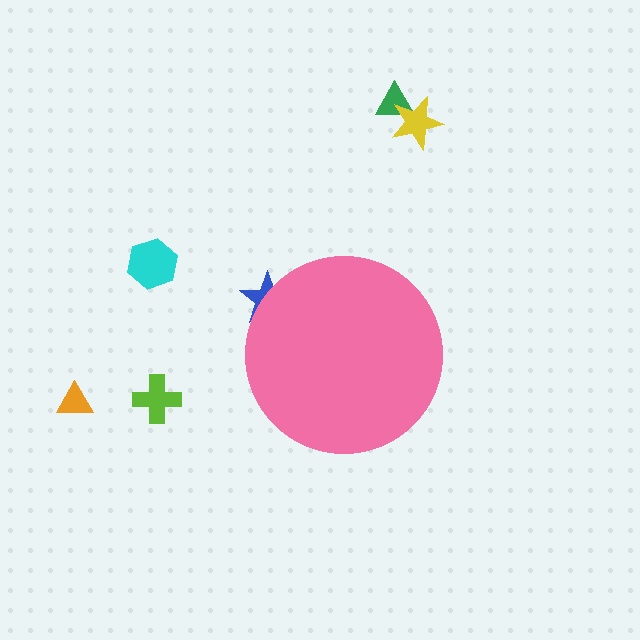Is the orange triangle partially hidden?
No, the orange triangle is fully visible.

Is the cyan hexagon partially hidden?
No, the cyan hexagon is fully visible.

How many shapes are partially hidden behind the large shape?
1 shape is partially hidden.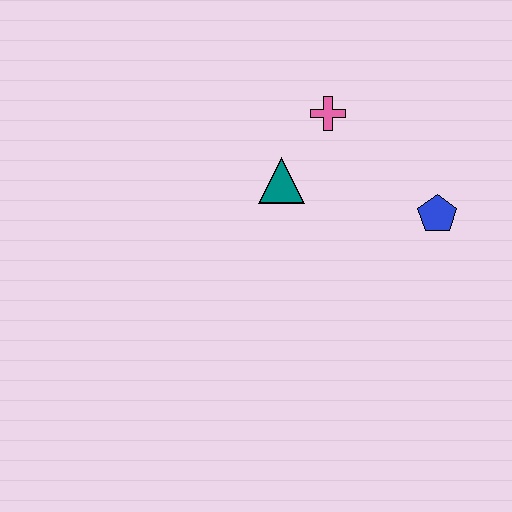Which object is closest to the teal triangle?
The pink cross is closest to the teal triangle.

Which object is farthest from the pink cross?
The blue pentagon is farthest from the pink cross.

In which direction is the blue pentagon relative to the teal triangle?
The blue pentagon is to the right of the teal triangle.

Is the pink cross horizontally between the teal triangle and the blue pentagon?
Yes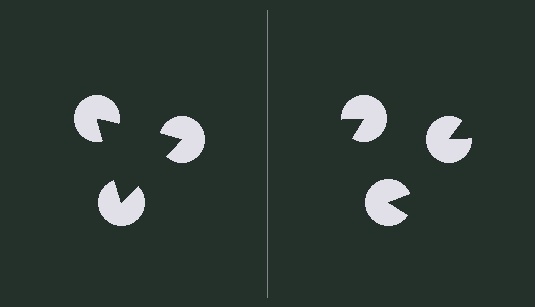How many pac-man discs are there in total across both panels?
6 — 3 on each side.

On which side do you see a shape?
An illusory triangle appears on the left side. On the right side the wedge cuts are rotated, so no coherent shape forms.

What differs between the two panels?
The pac-man discs are positioned identically on both sides; only the wedge orientations differ. On the left they align to a triangle; on the right they are misaligned.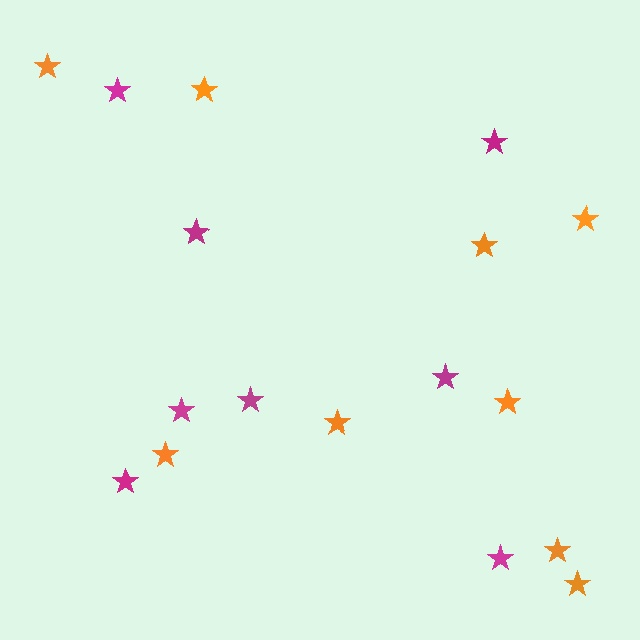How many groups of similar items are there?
There are 2 groups: one group of orange stars (9) and one group of magenta stars (8).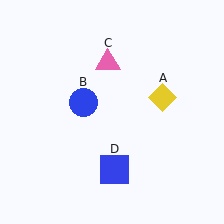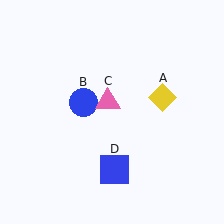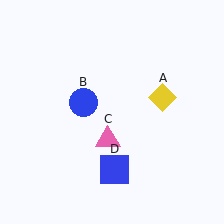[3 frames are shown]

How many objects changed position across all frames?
1 object changed position: pink triangle (object C).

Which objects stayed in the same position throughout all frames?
Yellow diamond (object A) and blue circle (object B) and blue square (object D) remained stationary.